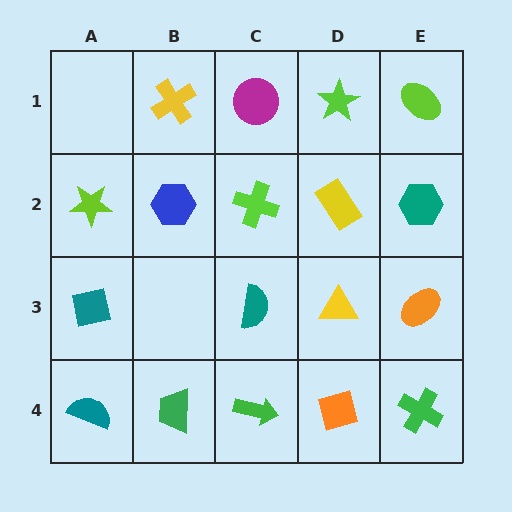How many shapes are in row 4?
5 shapes.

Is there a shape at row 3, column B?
No, that cell is empty.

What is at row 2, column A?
A lime star.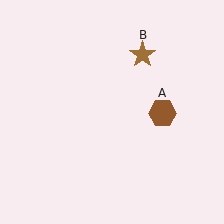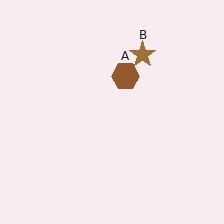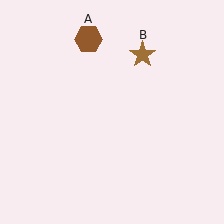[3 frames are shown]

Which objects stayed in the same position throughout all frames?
Brown star (object B) remained stationary.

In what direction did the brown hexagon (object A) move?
The brown hexagon (object A) moved up and to the left.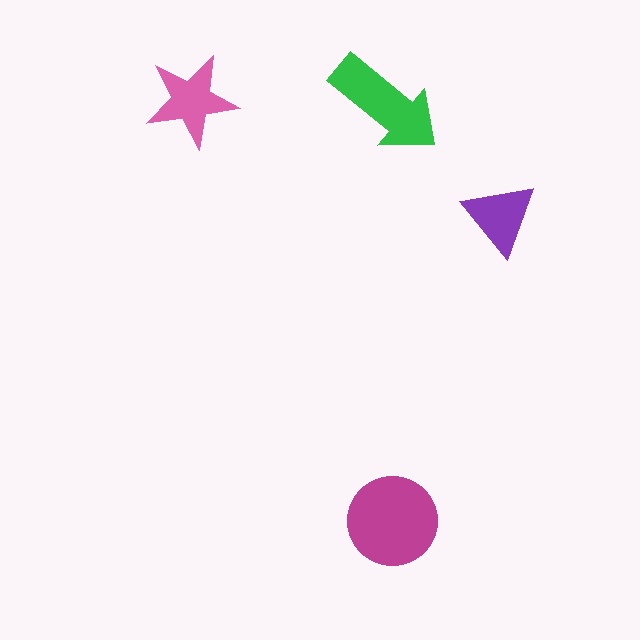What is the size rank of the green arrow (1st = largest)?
2nd.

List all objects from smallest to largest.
The purple triangle, the pink star, the green arrow, the magenta circle.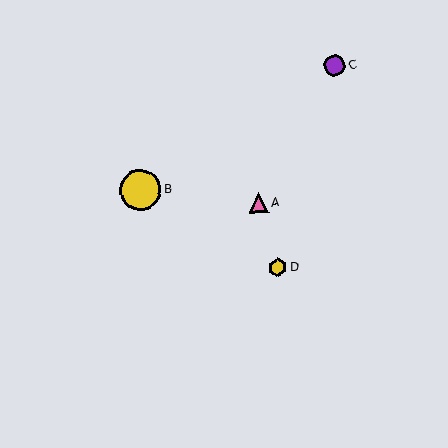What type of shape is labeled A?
Shape A is a pink triangle.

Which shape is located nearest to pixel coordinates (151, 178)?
The yellow circle (labeled B) at (140, 190) is nearest to that location.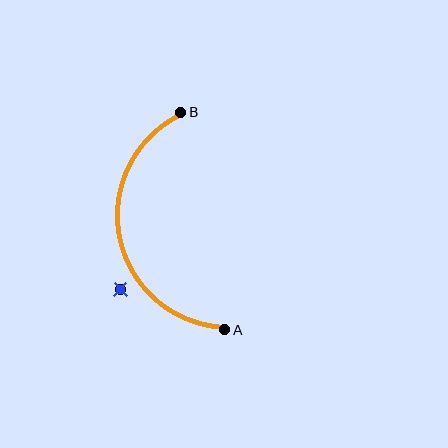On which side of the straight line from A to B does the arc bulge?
The arc bulges to the left of the straight line connecting A and B.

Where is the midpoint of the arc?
The arc midpoint is the point on the curve farthest from the straight line joining A and B. It sits to the left of that line.